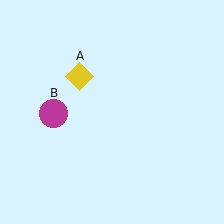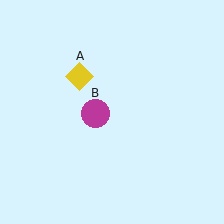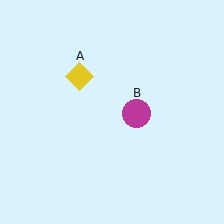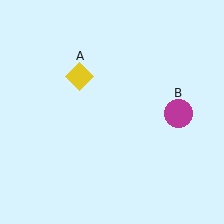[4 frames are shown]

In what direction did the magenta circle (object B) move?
The magenta circle (object B) moved right.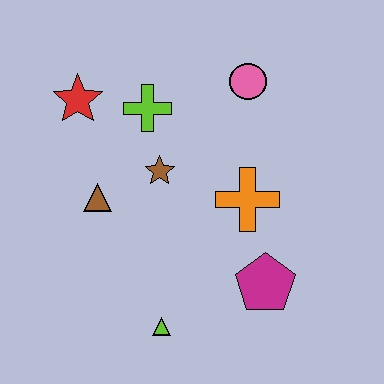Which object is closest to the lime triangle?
The magenta pentagon is closest to the lime triangle.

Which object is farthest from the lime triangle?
The pink circle is farthest from the lime triangle.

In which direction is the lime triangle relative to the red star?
The lime triangle is below the red star.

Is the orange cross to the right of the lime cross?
Yes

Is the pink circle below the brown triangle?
No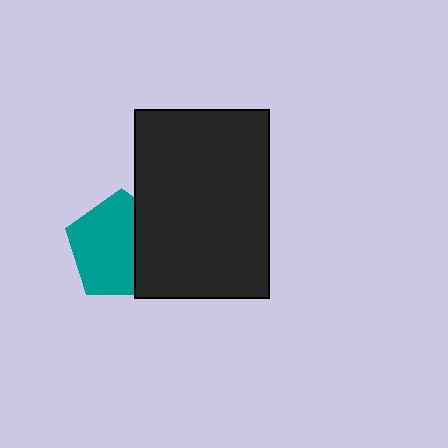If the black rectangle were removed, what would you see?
You would see the complete teal pentagon.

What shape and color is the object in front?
The object in front is a black rectangle.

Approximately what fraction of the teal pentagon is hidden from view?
Roughly 35% of the teal pentagon is hidden behind the black rectangle.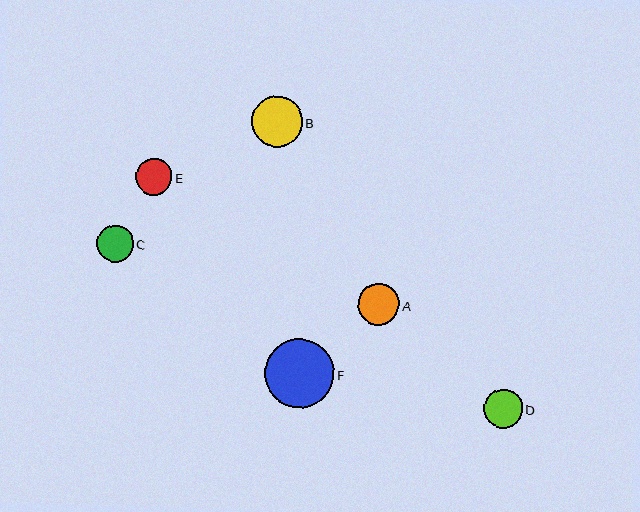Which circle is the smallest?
Circle C is the smallest with a size of approximately 37 pixels.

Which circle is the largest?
Circle F is the largest with a size of approximately 69 pixels.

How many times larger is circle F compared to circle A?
Circle F is approximately 1.6 times the size of circle A.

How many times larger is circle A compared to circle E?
Circle A is approximately 1.1 times the size of circle E.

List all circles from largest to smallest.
From largest to smallest: F, B, A, D, E, C.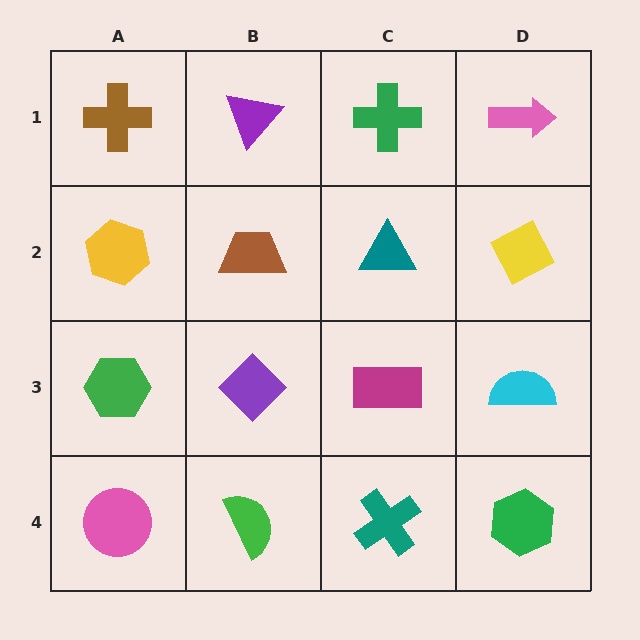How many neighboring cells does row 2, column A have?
3.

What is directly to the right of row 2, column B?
A teal triangle.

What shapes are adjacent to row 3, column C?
A teal triangle (row 2, column C), a teal cross (row 4, column C), a purple diamond (row 3, column B), a cyan semicircle (row 3, column D).